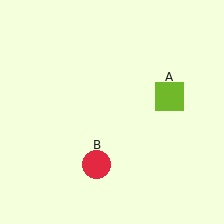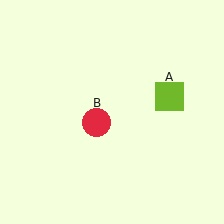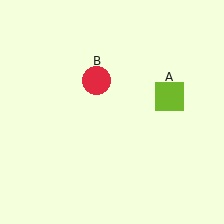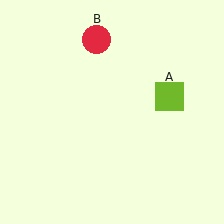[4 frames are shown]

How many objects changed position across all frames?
1 object changed position: red circle (object B).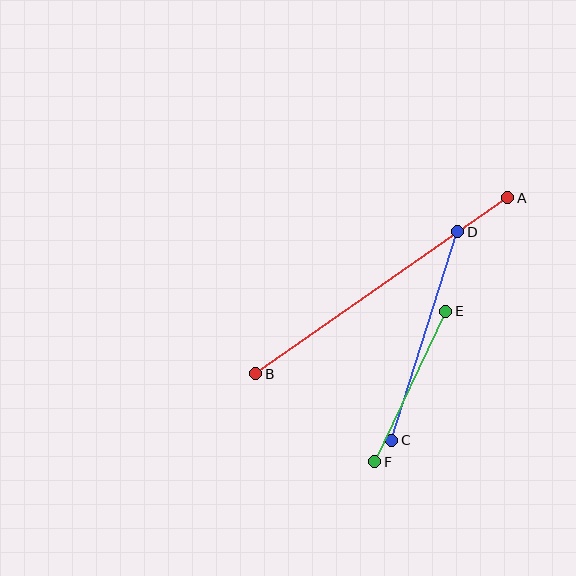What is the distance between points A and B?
The distance is approximately 307 pixels.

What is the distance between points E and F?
The distance is approximately 167 pixels.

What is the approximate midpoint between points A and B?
The midpoint is at approximately (382, 286) pixels.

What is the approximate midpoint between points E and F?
The midpoint is at approximately (410, 387) pixels.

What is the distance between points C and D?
The distance is approximately 219 pixels.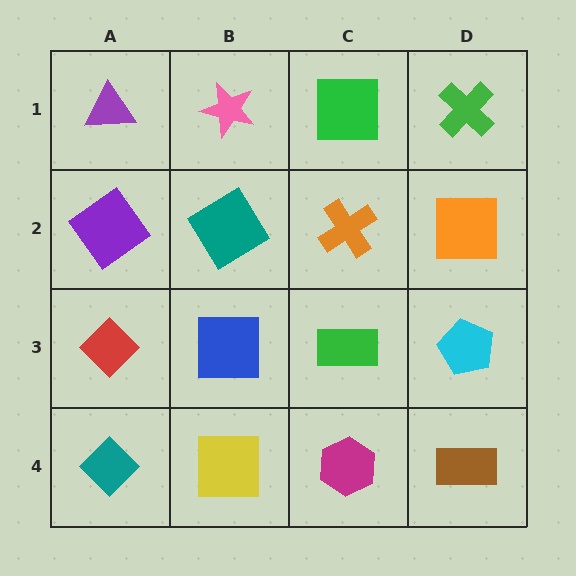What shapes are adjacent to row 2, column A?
A purple triangle (row 1, column A), a red diamond (row 3, column A), a teal diamond (row 2, column B).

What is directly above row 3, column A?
A purple diamond.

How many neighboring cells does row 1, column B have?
3.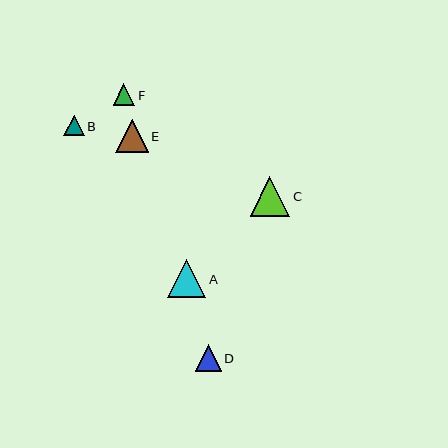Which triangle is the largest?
Triangle C is the largest with a size of approximately 40 pixels.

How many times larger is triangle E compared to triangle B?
Triangle E is approximately 1.6 times the size of triangle B.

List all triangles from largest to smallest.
From largest to smallest: C, A, E, D, F, B.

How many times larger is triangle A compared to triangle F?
Triangle A is approximately 1.8 times the size of triangle F.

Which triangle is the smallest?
Triangle B is the smallest with a size of approximately 20 pixels.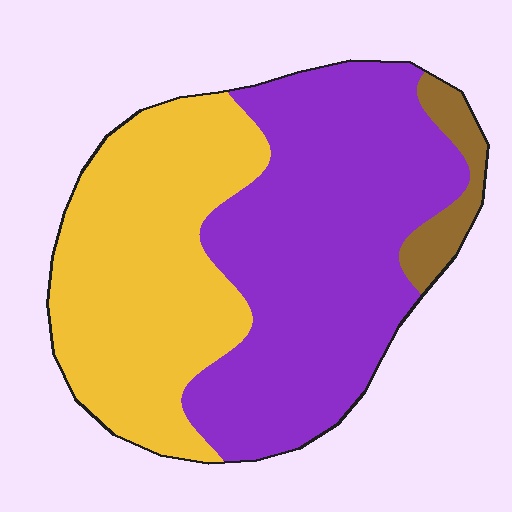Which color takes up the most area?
Purple, at roughly 55%.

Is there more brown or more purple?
Purple.